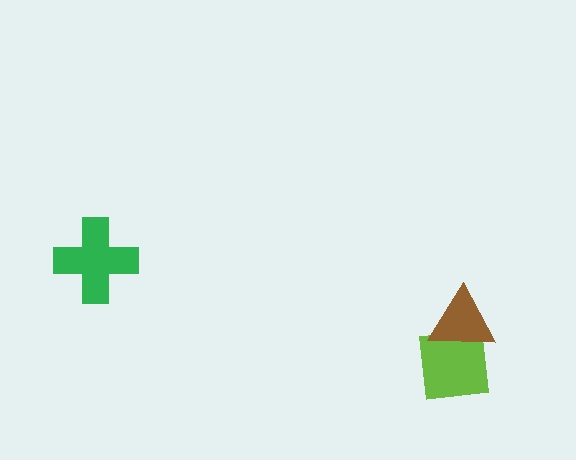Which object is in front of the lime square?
The brown triangle is in front of the lime square.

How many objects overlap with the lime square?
1 object overlaps with the lime square.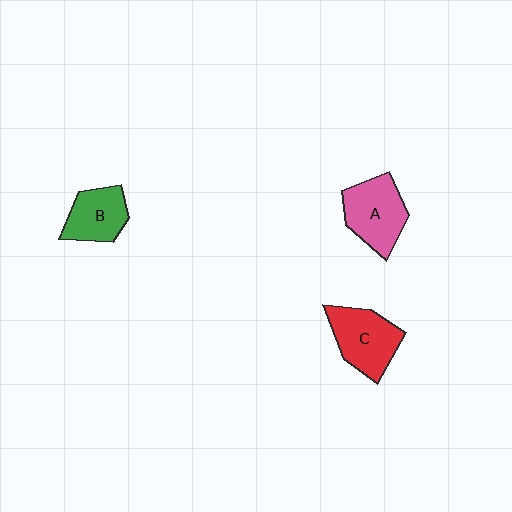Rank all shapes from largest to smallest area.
From largest to smallest: A (pink), C (red), B (green).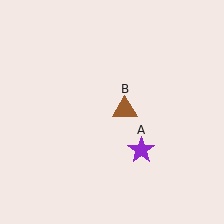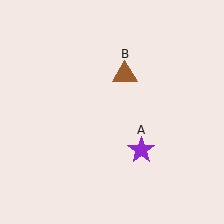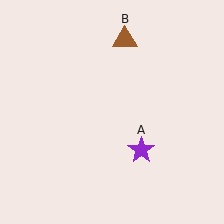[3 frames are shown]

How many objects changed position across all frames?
1 object changed position: brown triangle (object B).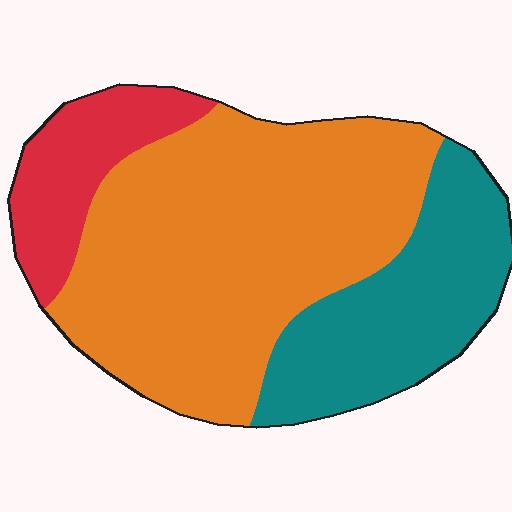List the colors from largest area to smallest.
From largest to smallest: orange, teal, red.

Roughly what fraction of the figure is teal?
Teal takes up between a sixth and a third of the figure.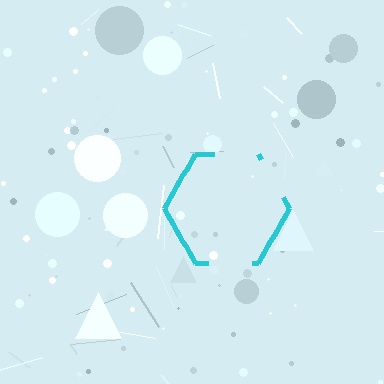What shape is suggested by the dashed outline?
The dashed outline suggests a hexagon.